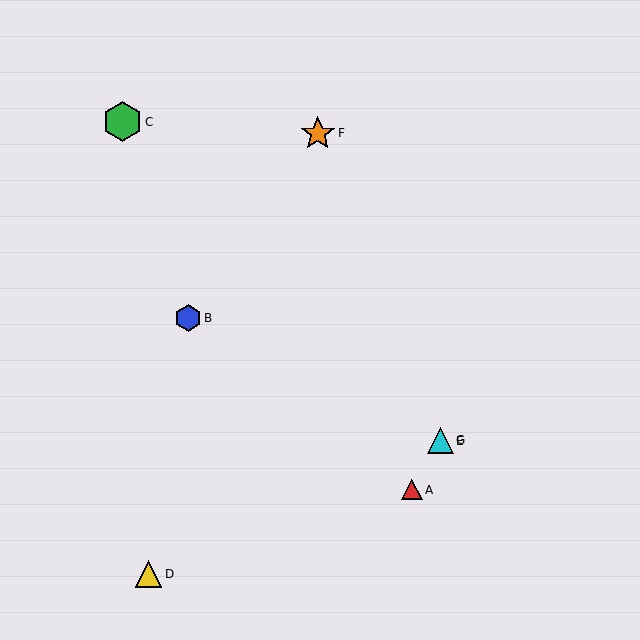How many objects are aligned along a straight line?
3 objects (C, E, G) are aligned along a straight line.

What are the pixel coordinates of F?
Object F is at (318, 133).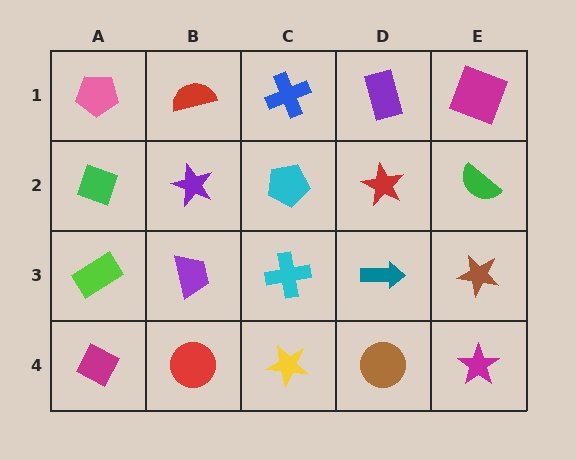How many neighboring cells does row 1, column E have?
2.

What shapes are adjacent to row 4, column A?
A lime rectangle (row 3, column A), a red circle (row 4, column B).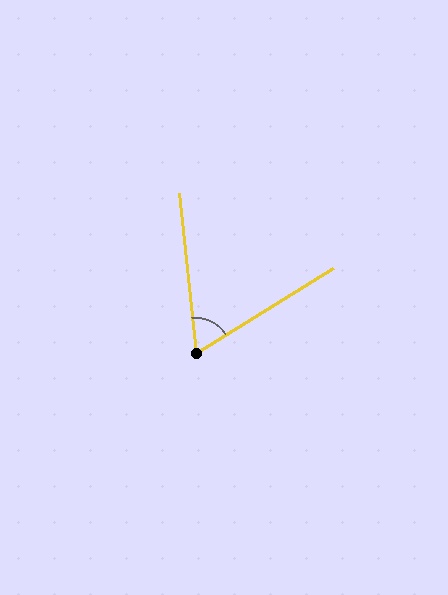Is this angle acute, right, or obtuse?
It is acute.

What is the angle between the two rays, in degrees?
Approximately 64 degrees.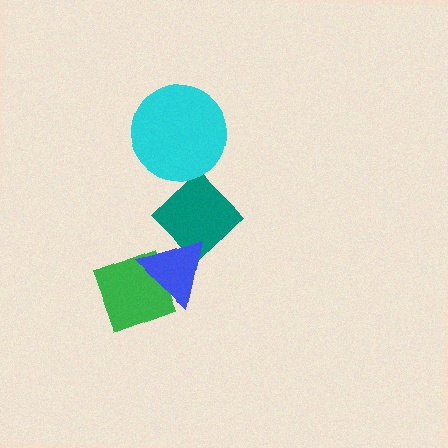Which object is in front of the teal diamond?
The blue triangle is in front of the teal diamond.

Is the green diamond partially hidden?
Yes, it is partially covered by another shape.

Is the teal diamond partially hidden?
Yes, it is partially covered by another shape.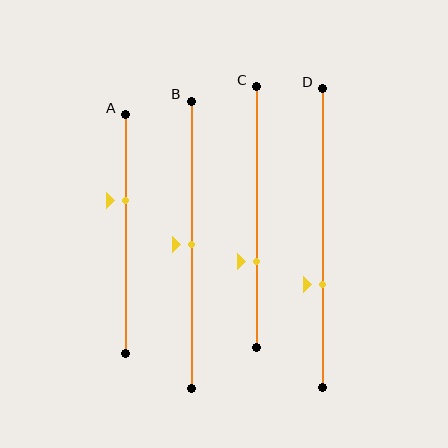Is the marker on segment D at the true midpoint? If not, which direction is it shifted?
No, the marker on segment D is shifted downward by about 16% of the segment length.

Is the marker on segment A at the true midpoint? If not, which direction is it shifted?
No, the marker on segment A is shifted upward by about 14% of the segment length.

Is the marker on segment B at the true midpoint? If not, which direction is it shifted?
Yes, the marker on segment B is at the true midpoint.